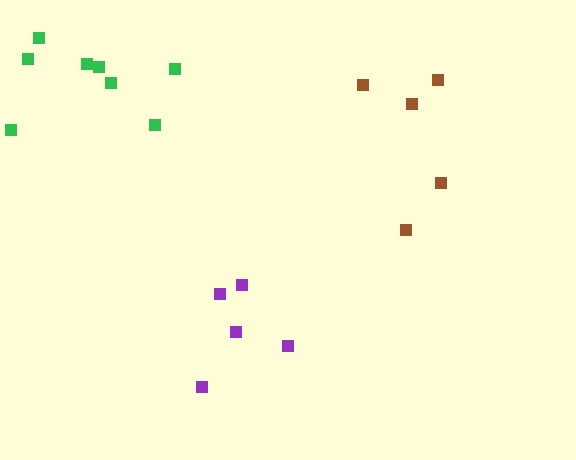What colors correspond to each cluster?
The clusters are colored: purple, brown, green.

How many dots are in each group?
Group 1: 5 dots, Group 2: 5 dots, Group 3: 8 dots (18 total).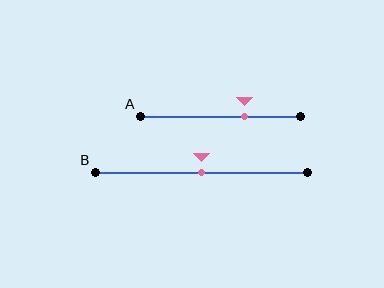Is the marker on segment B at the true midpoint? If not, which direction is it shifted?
Yes, the marker on segment B is at the true midpoint.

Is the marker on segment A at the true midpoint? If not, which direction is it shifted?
No, the marker on segment A is shifted to the right by about 15% of the segment length.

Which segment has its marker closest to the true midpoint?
Segment B has its marker closest to the true midpoint.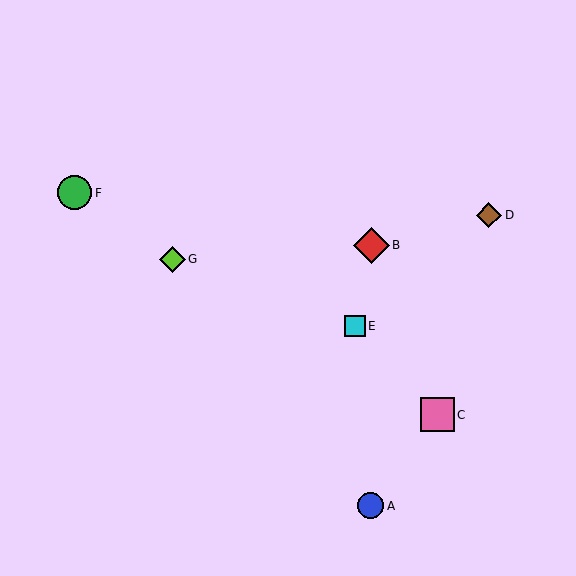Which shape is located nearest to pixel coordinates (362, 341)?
The cyan square (labeled E) at (355, 326) is nearest to that location.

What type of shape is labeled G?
Shape G is a lime diamond.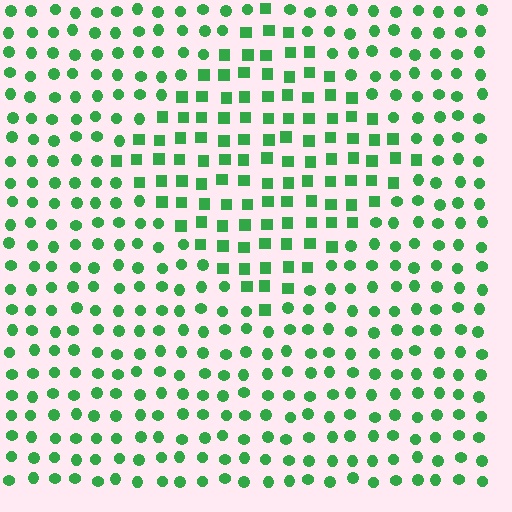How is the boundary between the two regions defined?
The boundary is defined by a change in element shape: squares inside vs. circles outside. All elements share the same color and spacing.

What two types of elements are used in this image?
The image uses squares inside the diamond region and circles outside it.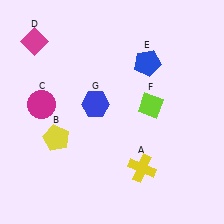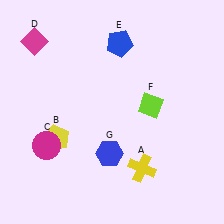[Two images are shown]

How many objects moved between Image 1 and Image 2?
3 objects moved between the two images.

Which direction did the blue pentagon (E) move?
The blue pentagon (E) moved left.